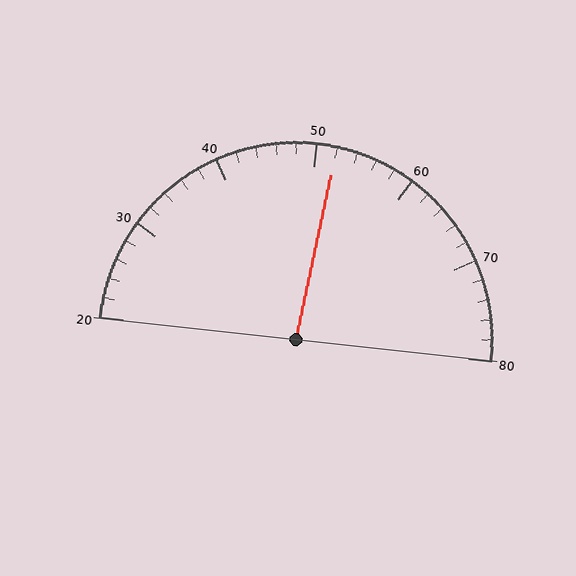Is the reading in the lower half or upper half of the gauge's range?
The reading is in the upper half of the range (20 to 80).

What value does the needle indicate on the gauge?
The needle indicates approximately 52.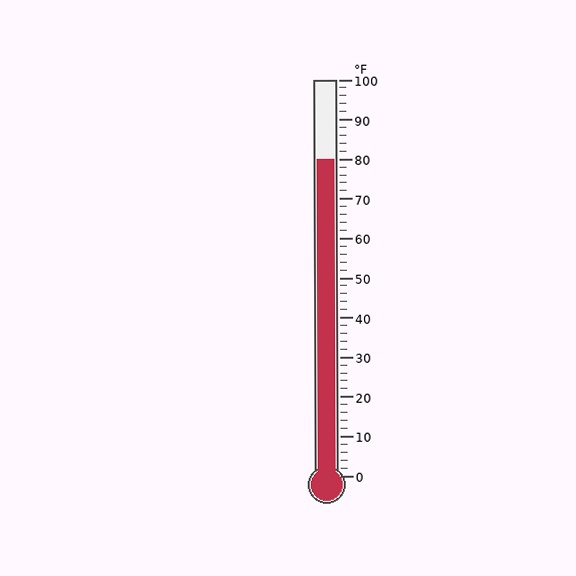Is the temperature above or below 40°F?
The temperature is above 40°F.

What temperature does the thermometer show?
The thermometer shows approximately 80°F.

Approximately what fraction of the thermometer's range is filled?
The thermometer is filled to approximately 80% of its range.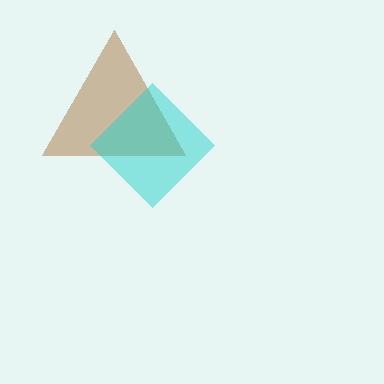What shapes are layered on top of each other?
The layered shapes are: a brown triangle, a cyan diamond.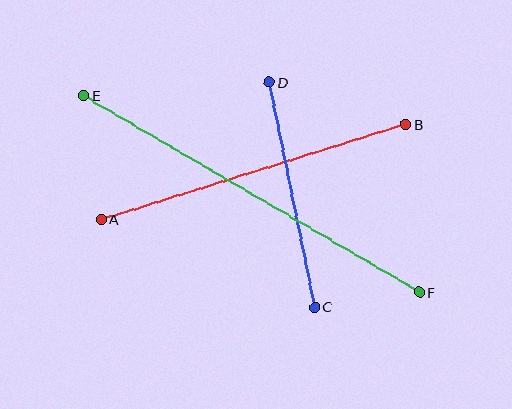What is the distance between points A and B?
The distance is approximately 319 pixels.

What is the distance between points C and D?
The distance is approximately 230 pixels.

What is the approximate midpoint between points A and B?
The midpoint is at approximately (253, 172) pixels.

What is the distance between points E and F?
The distance is approximately 389 pixels.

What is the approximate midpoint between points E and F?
The midpoint is at approximately (252, 194) pixels.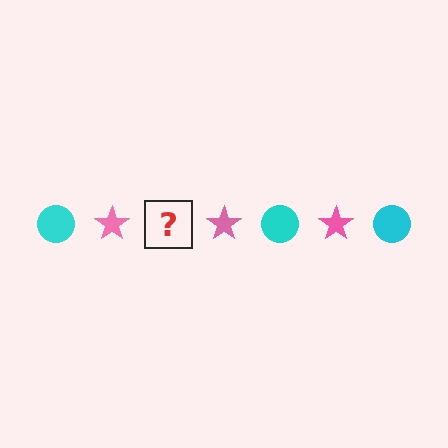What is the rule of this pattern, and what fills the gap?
The rule is that the pattern alternates between cyan circle and pink star. The gap should be filled with a cyan circle.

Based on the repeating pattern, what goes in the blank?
The blank should be a cyan circle.